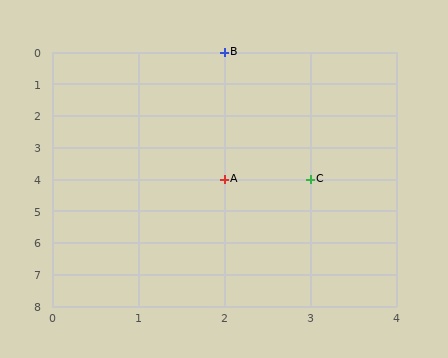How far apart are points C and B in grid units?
Points C and B are 1 column and 4 rows apart (about 4.1 grid units diagonally).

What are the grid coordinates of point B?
Point B is at grid coordinates (2, 0).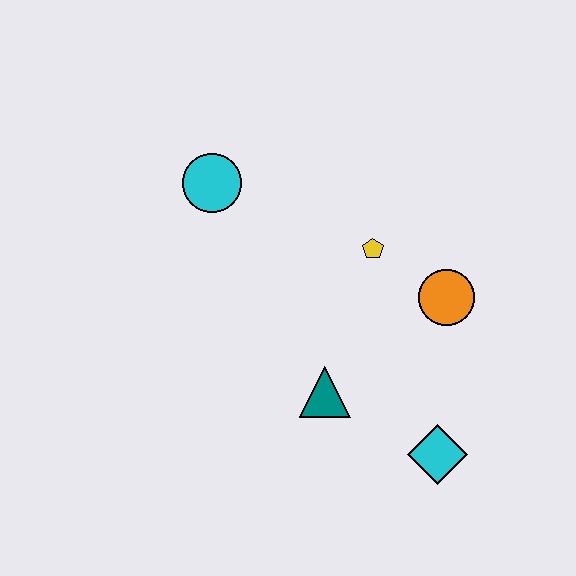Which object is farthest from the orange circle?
The cyan circle is farthest from the orange circle.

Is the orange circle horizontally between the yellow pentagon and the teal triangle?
No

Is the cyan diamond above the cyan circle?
No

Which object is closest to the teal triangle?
The cyan diamond is closest to the teal triangle.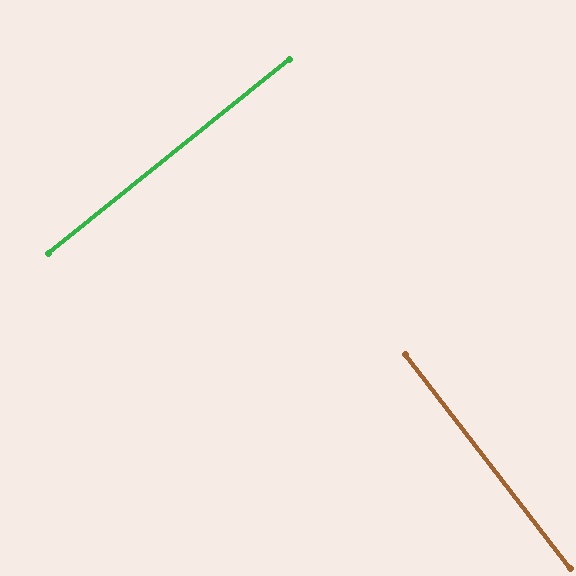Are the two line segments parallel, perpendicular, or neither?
Perpendicular — they meet at approximately 89°.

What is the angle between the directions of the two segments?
Approximately 89 degrees.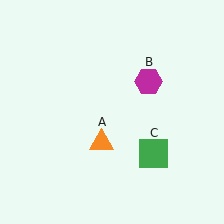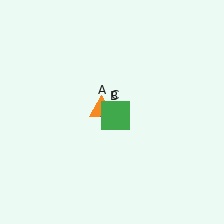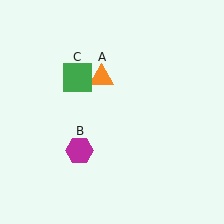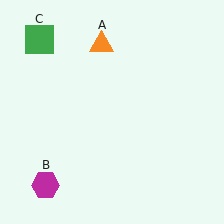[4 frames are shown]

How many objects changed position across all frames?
3 objects changed position: orange triangle (object A), magenta hexagon (object B), green square (object C).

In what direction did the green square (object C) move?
The green square (object C) moved up and to the left.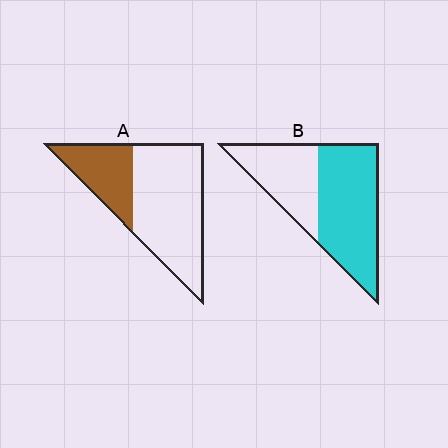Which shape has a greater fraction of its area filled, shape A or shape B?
Shape B.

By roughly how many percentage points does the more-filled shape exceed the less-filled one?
By roughly 30 percentage points (B over A).